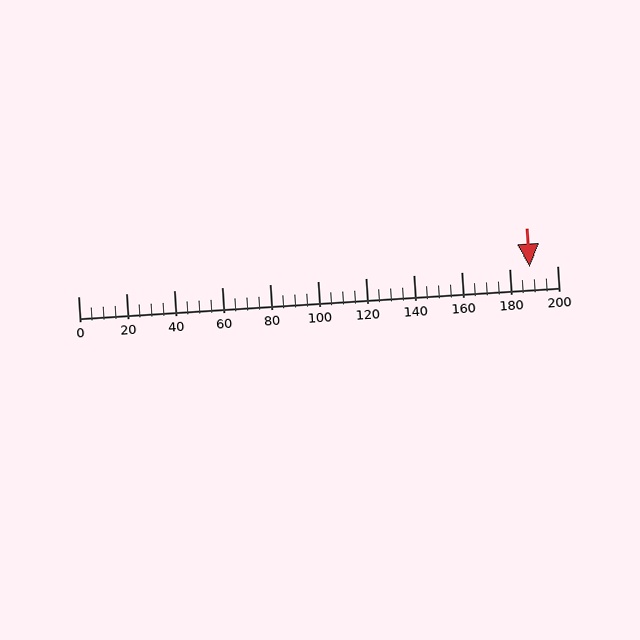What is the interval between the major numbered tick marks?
The major tick marks are spaced 20 units apart.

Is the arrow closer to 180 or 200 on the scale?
The arrow is closer to 180.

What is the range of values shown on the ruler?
The ruler shows values from 0 to 200.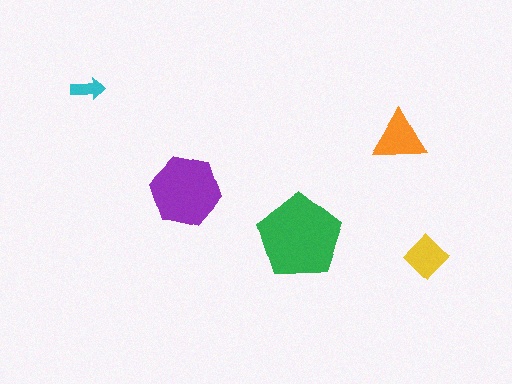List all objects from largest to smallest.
The green pentagon, the purple hexagon, the orange triangle, the yellow diamond, the cyan arrow.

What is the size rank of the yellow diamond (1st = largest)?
4th.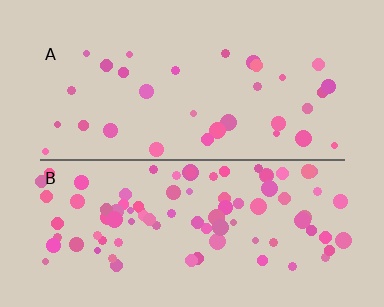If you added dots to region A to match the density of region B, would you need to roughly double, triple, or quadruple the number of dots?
Approximately triple.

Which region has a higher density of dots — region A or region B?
B (the bottom).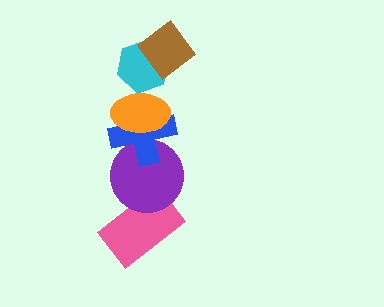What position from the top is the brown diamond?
The brown diamond is 1st from the top.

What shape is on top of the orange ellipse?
The cyan hexagon is on top of the orange ellipse.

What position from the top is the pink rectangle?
The pink rectangle is 6th from the top.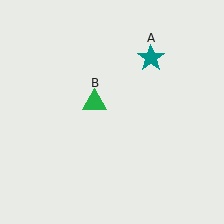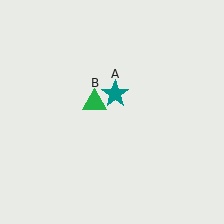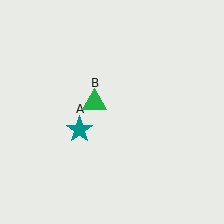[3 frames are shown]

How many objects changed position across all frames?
1 object changed position: teal star (object A).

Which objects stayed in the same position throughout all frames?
Green triangle (object B) remained stationary.